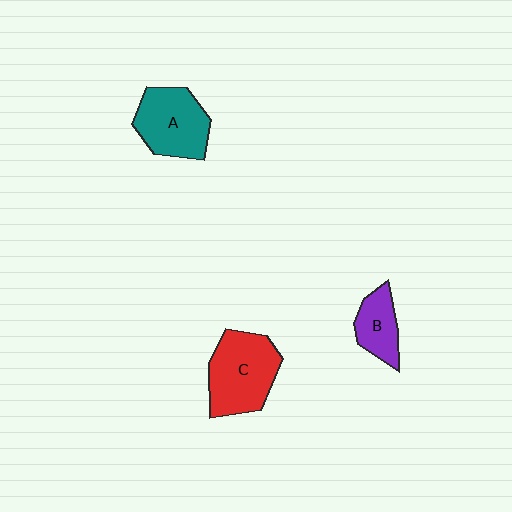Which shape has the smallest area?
Shape B (purple).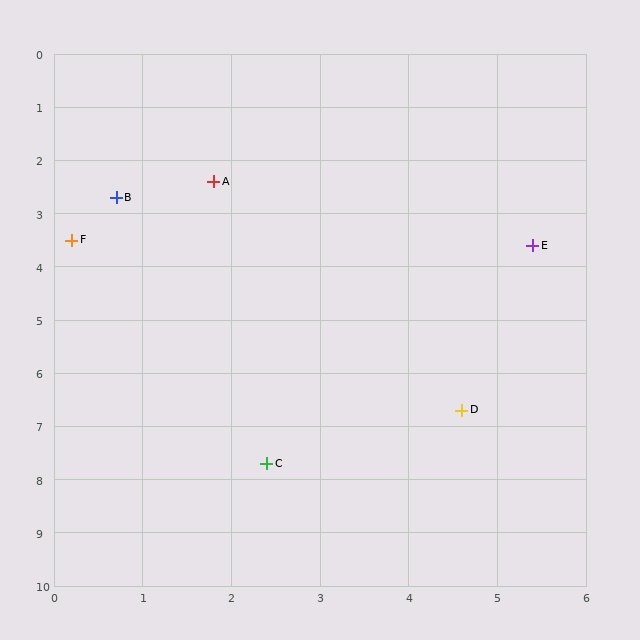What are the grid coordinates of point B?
Point B is at approximately (0.7, 2.7).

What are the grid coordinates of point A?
Point A is at approximately (1.8, 2.4).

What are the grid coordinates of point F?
Point F is at approximately (0.2, 3.5).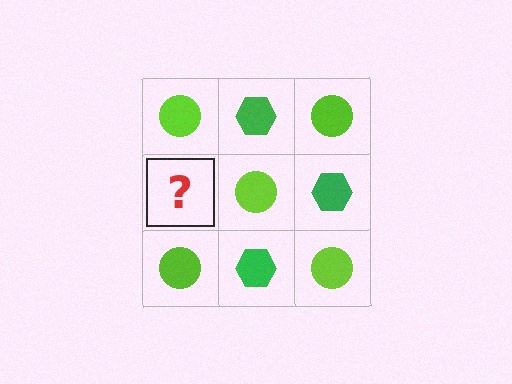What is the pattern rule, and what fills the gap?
The rule is that it alternates lime circle and green hexagon in a checkerboard pattern. The gap should be filled with a green hexagon.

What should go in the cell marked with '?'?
The missing cell should contain a green hexagon.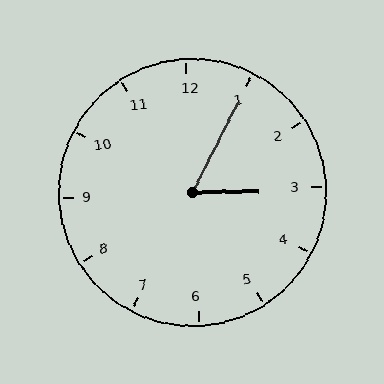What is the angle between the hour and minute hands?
Approximately 62 degrees.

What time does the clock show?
3:05.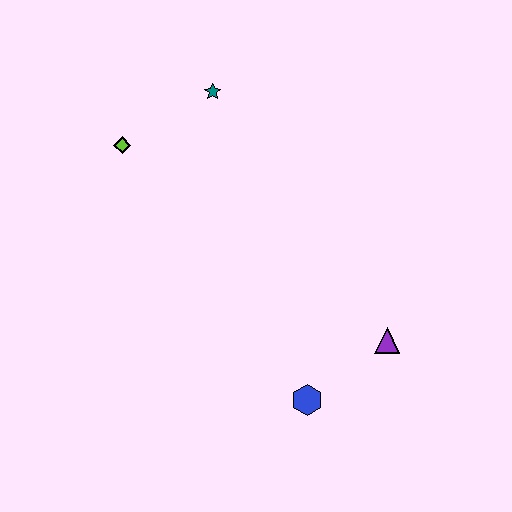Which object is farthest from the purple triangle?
The lime diamond is farthest from the purple triangle.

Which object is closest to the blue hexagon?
The purple triangle is closest to the blue hexagon.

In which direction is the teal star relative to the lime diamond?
The teal star is to the right of the lime diamond.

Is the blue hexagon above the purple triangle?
No